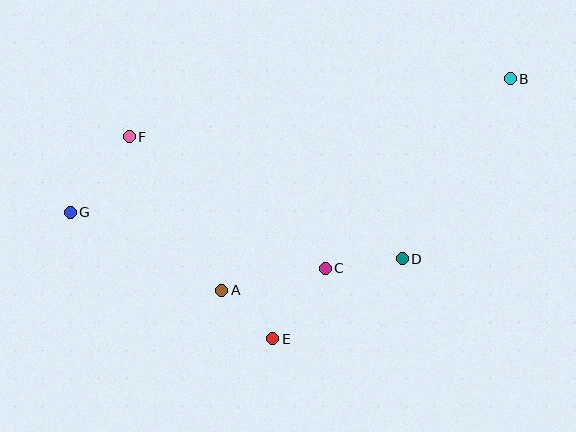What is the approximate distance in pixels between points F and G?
The distance between F and G is approximately 96 pixels.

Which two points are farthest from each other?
Points B and G are farthest from each other.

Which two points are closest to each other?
Points A and E are closest to each other.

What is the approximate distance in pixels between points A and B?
The distance between A and B is approximately 358 pixels.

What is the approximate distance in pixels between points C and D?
The distance between C and D is approximately 77 pixels.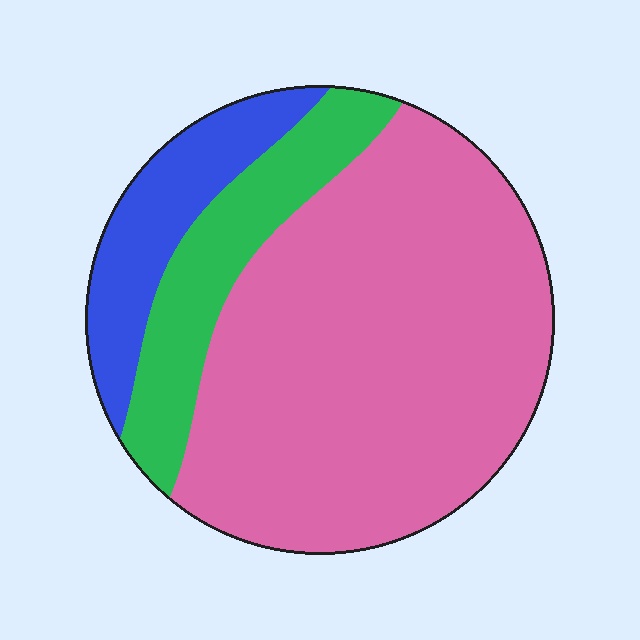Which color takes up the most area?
Pink, at roughly 70%.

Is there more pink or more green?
Pink.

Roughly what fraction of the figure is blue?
Blue takes up about one eighth (1/8) of the figure.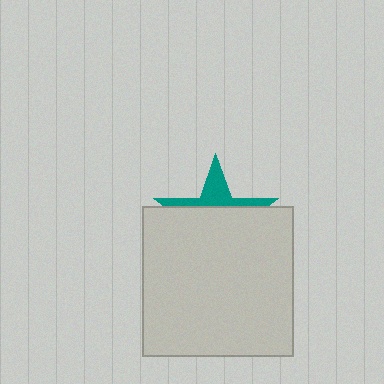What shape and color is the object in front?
The object in front is a light gray square.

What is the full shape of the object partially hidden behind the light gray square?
The partially hidden object is a teal star.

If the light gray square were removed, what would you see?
You would see the complete teal star.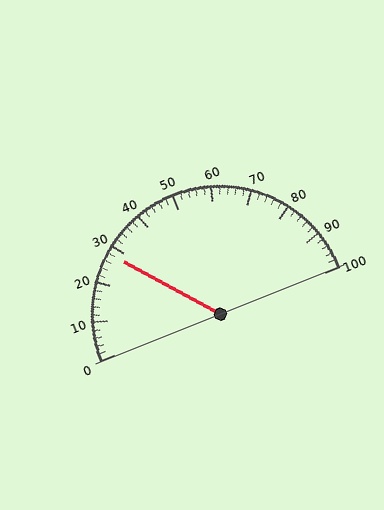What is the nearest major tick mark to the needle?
The nearest major tick mark is 30.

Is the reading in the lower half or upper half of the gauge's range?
The reading is in the lower half of the range (0 to 100).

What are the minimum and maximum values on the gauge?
The gauge ranges from 0 to 100.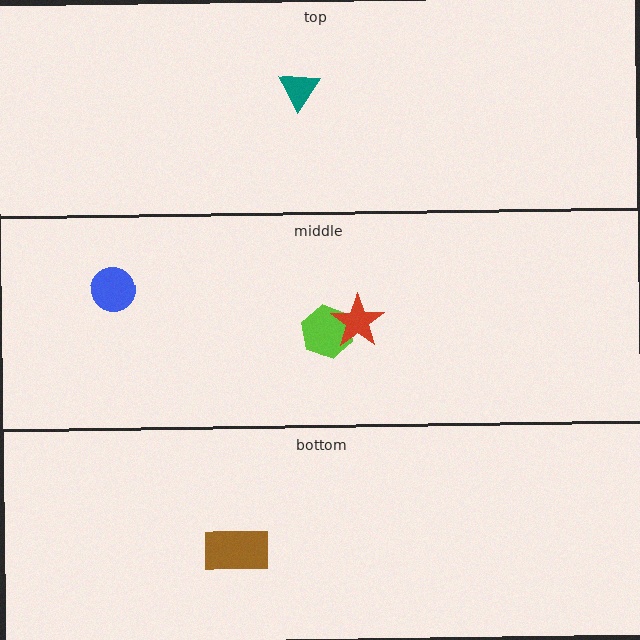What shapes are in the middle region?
The lime hexagon, the blue circle, the red star.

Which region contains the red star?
The middle region.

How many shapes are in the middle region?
3.